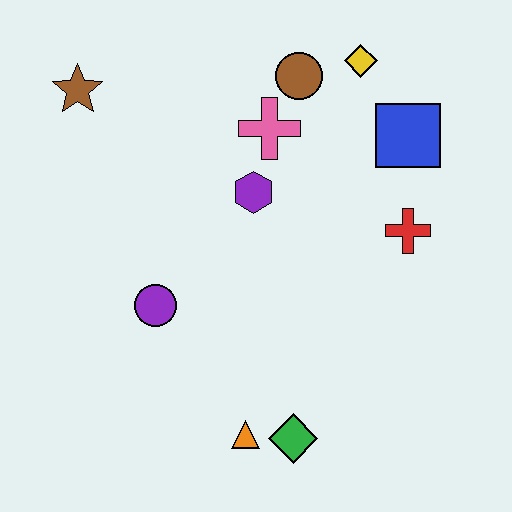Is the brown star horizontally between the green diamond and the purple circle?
No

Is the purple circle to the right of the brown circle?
No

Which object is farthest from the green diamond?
The brown star is farthest from the green diamond.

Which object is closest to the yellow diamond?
The brown circle is closest to the yellow diamond.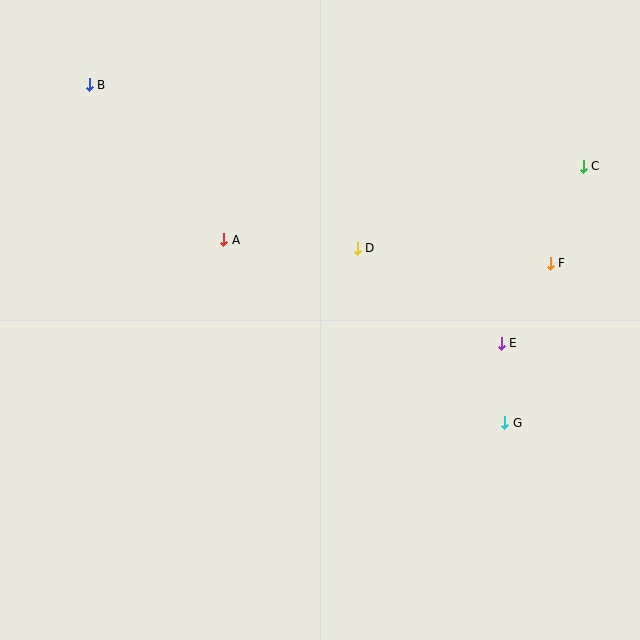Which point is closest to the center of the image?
Point D at (357, 248) is closest to the center.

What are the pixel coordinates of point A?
Point A is at (224, 240).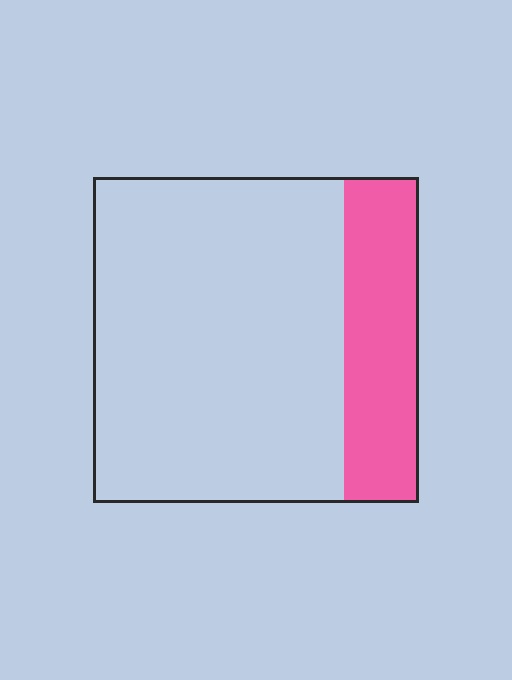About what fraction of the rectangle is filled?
About one quarter (1/4).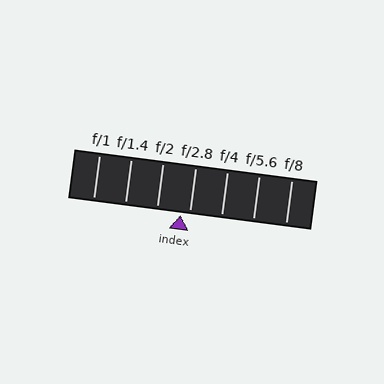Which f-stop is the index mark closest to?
The index mark is closest to f/2.8.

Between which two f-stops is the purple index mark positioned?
The index mark is between f/2 and f/2.8.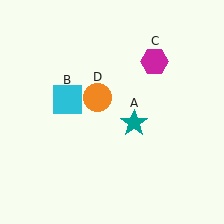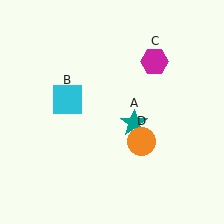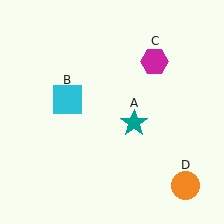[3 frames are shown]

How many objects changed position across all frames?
1 object changed position: orange circle (object D).